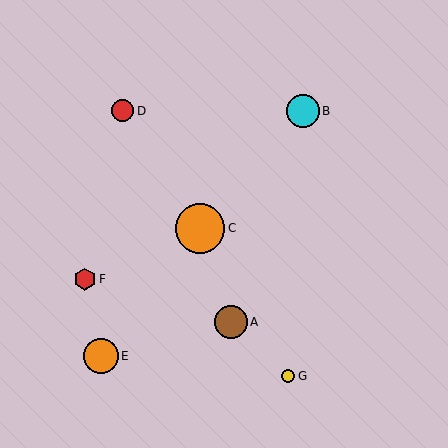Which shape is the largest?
The orange circle (labeled C) is the largest.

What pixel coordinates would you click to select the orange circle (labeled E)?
Click at (101, 356) to select the orange circle E.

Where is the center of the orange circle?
The center of the orange circle is at (200, 228).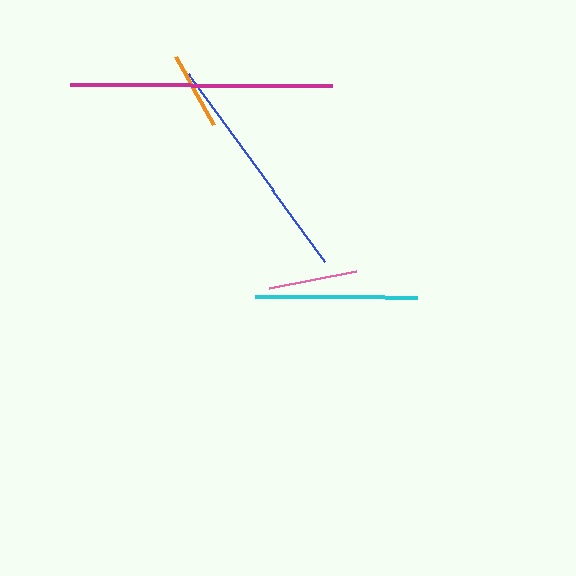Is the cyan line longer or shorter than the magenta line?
The magenta line is longer than the cyan line.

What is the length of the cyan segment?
The cyan segment is approximately 163 pixels long.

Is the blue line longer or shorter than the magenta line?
The magenta line is longer than the blue line.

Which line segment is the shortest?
The orange line is the shortest at approximately 77 pixels.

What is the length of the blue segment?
The blue segment is approximately 232 pixels long.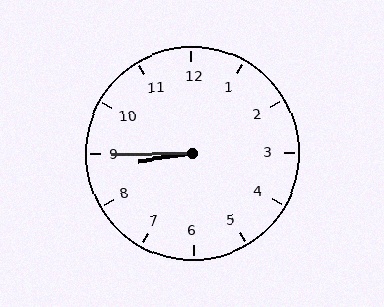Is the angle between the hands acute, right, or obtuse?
It is acute.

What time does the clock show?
8:45.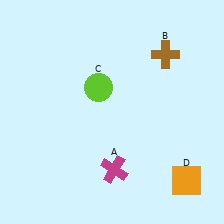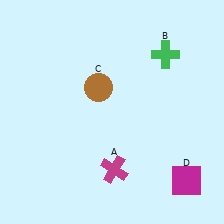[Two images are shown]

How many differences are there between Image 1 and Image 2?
There are 3 differences between the two images.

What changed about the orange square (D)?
In Image 1, D is orange. In Image 2, it changed to magenta.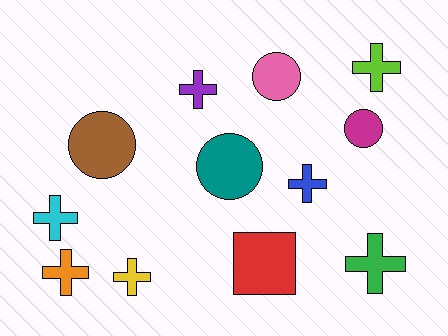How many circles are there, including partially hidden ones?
There are 4 circles.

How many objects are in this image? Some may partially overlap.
There are 12 objects.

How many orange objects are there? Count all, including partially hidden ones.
There is 1 orange object.